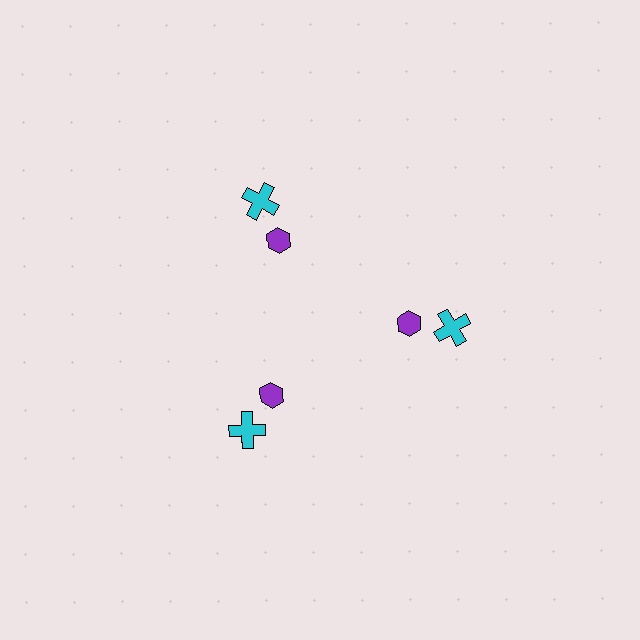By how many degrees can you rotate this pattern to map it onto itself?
The pattern maps onto itself every 120 degrees of rotation.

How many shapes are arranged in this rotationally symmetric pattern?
There are 6 shapes, arranged in 3 groups of 2.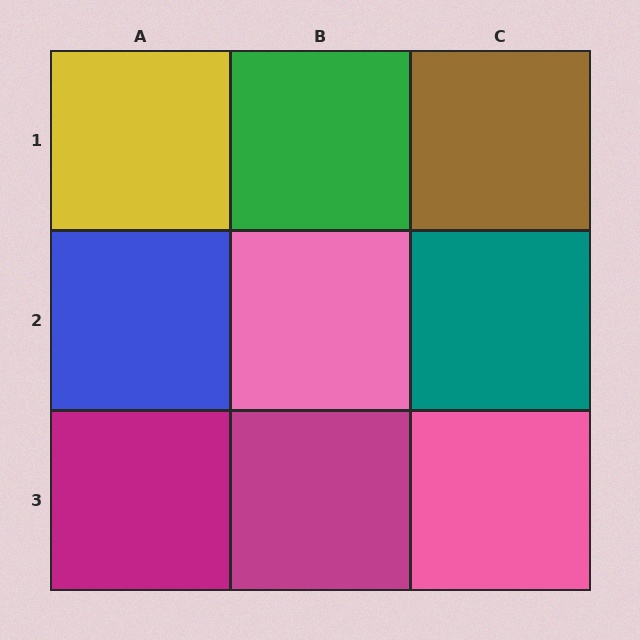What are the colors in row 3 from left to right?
Magenta, magenta, pink.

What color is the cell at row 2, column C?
Teal.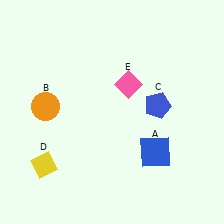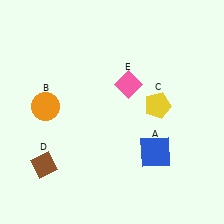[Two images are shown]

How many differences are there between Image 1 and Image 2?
There are 2 differences between the two images.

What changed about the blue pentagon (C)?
In Image 1, C is blue. In Image 2, it changed to yellow.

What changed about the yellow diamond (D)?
In Image 1, D is yellow. In Image 2, it changed to brown.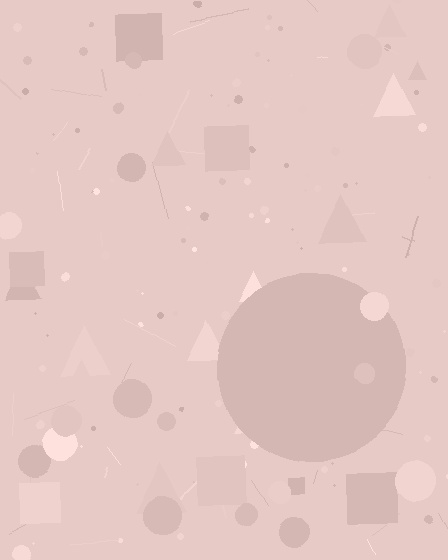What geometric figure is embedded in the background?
A circle is embedded in the background.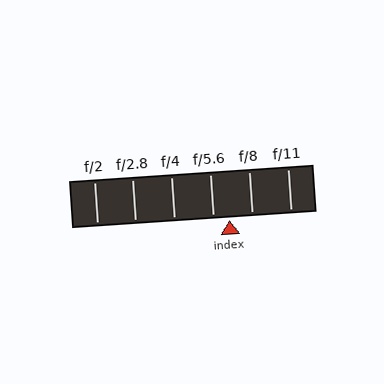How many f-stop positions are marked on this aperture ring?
There are 6 f-stop positions marked.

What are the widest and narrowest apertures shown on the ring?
The widest aperture shown is f/2 and the narrowest is f/11.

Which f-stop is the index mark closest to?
The index mark is closest to f/5.6.